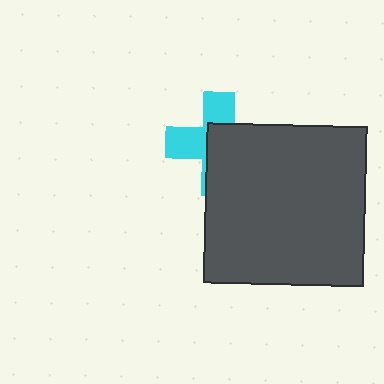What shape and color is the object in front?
The object in front is a dark gray square.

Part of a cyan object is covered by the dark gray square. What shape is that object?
It is a cross.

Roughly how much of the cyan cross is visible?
A small part of it is visible (roughly 43%).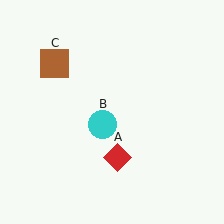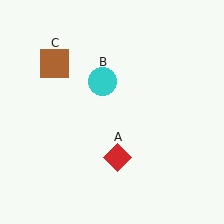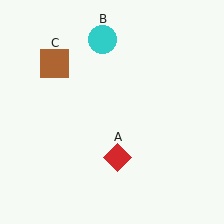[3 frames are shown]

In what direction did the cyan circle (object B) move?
The cyan circle (object B) moved up.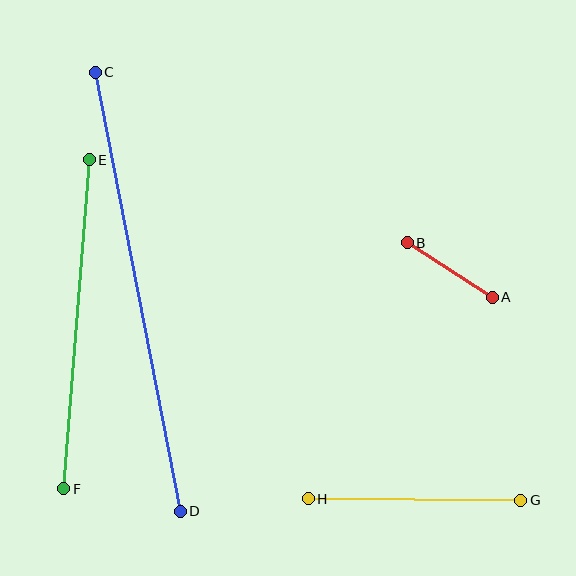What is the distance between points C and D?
The distance is approximately 447 pixels.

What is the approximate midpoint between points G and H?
The midpoint is at approximately (414, 500) pixels.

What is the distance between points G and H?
The distance is approximately 213 pixels.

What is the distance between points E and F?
The distance is approximately 330 pixels.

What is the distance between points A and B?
The distance is approximately 101 pixels.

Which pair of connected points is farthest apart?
Points C and D are farthest apart.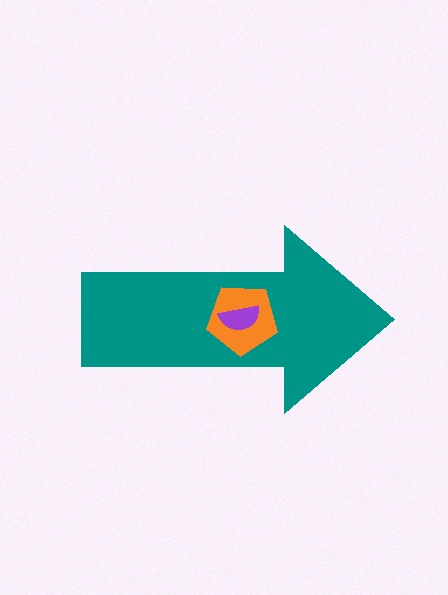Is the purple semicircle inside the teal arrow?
Yes.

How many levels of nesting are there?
3.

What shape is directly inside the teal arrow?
The orange pentagon.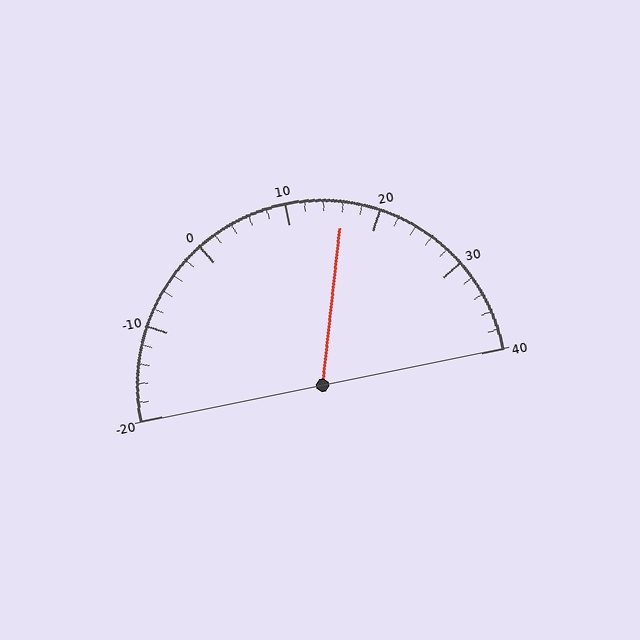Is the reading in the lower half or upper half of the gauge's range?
The reading is in the upper half of the range (-20 to 40).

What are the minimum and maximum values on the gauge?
The gauge ranges from -20 to 40.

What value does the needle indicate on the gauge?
The needle indicates approximately 16.